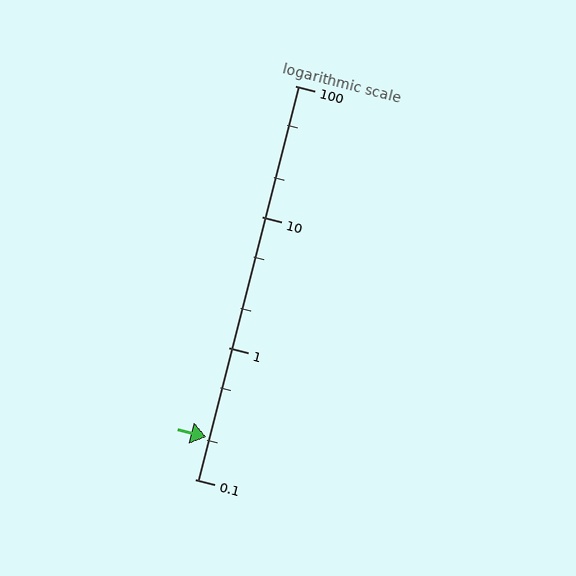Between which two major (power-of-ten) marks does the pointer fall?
The pointer is between 0.1 and 1.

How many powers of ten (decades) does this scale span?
The scale spans 3 decades, from 0.1 to 100.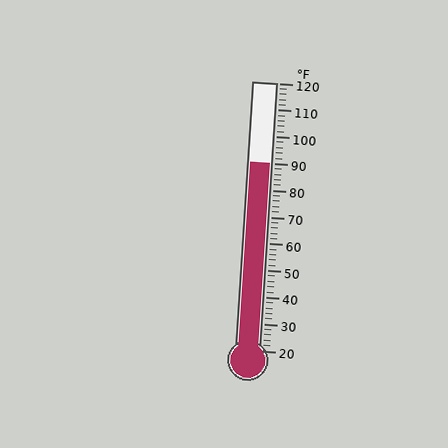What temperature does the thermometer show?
The thermometer shows approximately 90°F.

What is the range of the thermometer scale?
The thermometer scale ranges from 20°F to 120°F.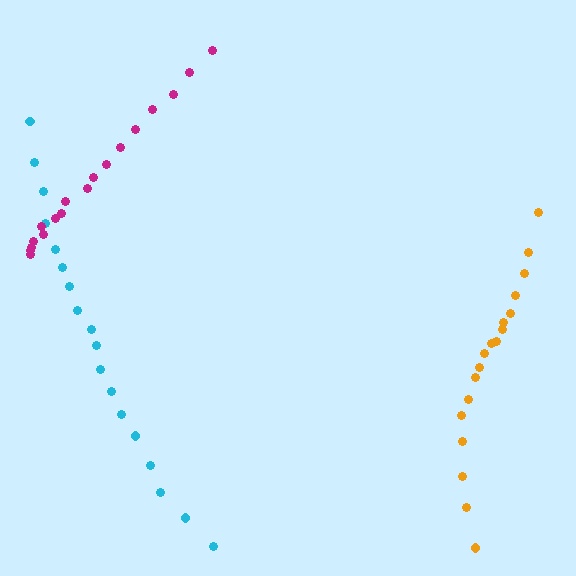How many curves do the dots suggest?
There are 3 distinct paths.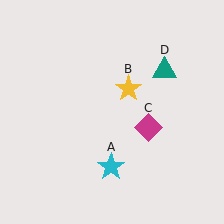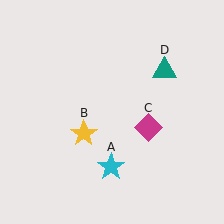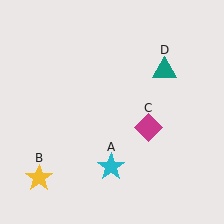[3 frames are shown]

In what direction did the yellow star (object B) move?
The yellow star (object B) moved down and to the left.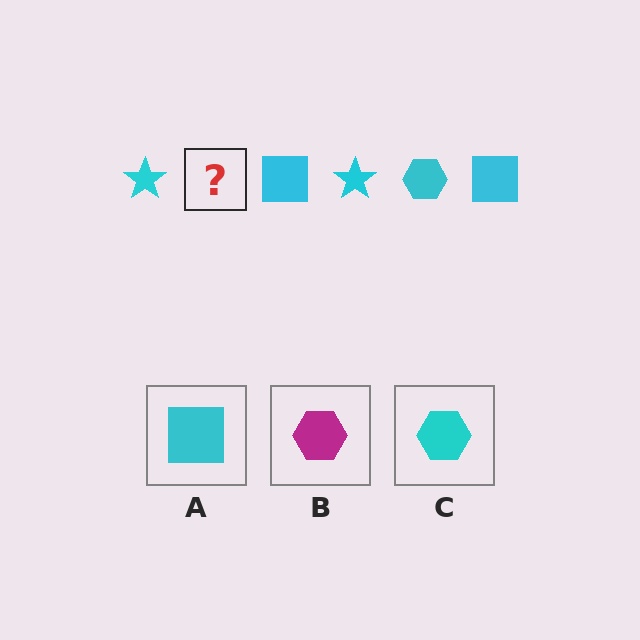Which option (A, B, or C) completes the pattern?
C.